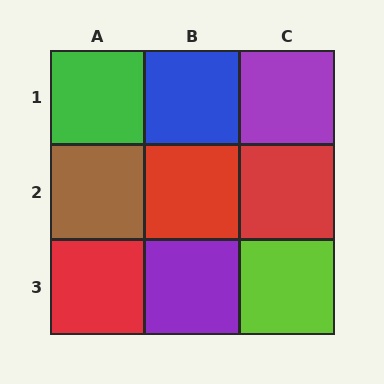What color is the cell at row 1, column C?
Purple.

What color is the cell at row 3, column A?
Red.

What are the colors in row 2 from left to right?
Brown, red, red.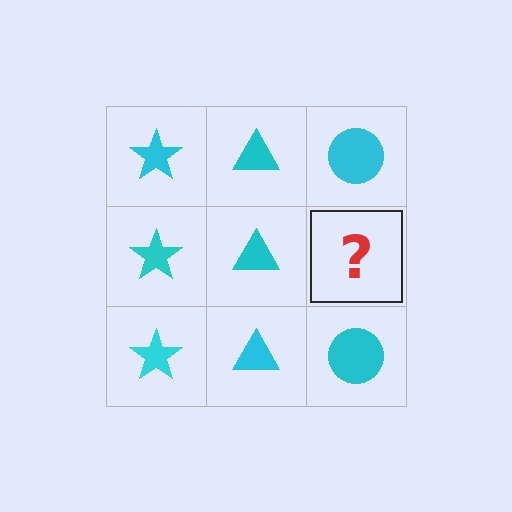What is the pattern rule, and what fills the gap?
The rule is that each column has a consistent shape. The gap should be filled with a cyan circle.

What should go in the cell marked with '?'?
The missing cell should contain a cyan circle.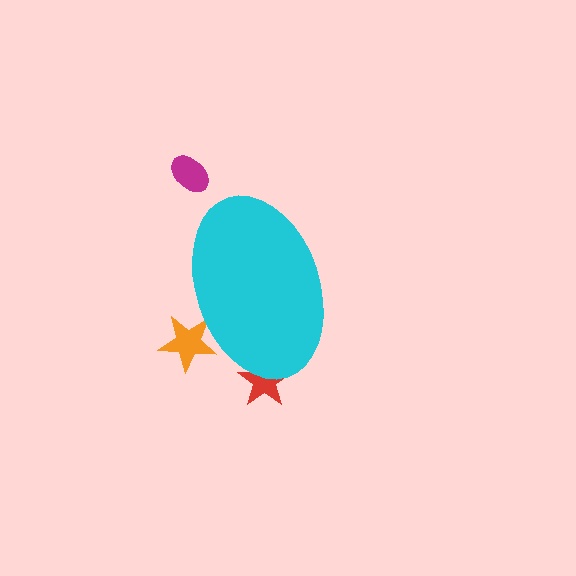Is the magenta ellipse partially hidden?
No, the magenta ellipse is fully visible.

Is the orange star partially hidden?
Yes, the orange star is partially hidden behind the cyan ellipse.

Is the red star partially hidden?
Yes, the red star is partially hidden behind the cyan ellipse.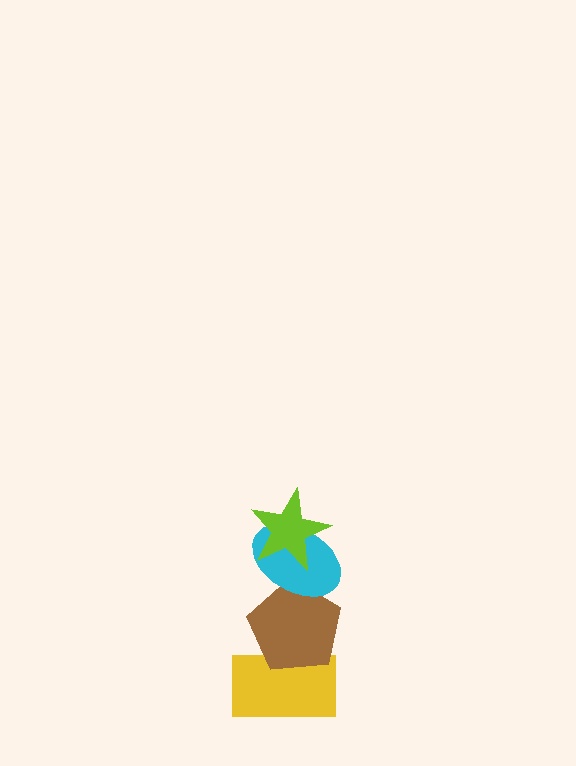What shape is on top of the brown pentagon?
The cyan ellipse is on top of the brown pentagon.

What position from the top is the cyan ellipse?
The cyan ellipse is 2nd from the top.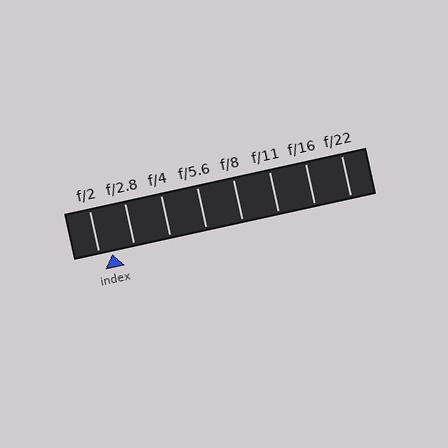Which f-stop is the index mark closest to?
The index mark is closest to f/2.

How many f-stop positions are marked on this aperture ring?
There are 8 f-stop positions marked.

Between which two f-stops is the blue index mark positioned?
The index mark is between f/2 and f/2.8.